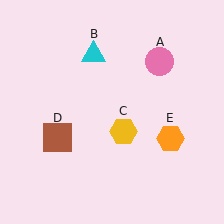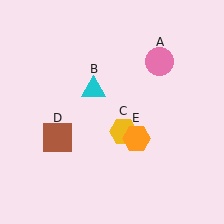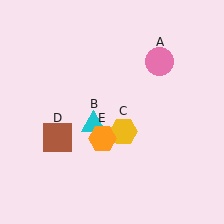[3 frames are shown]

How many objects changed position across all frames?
2 objects changed position: cyan triangle (object B), orange hexagon (object E).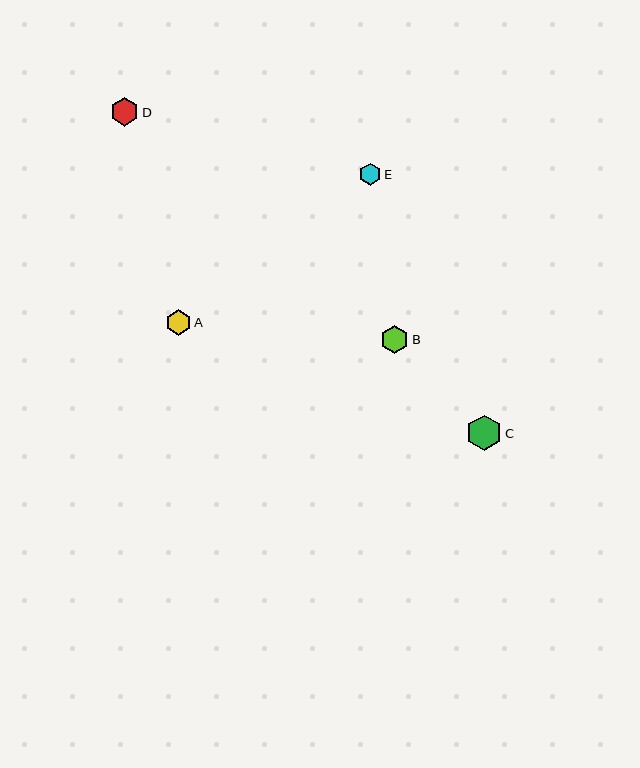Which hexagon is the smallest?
Hexagon E is the smallest with a size of approximately 22 pixels.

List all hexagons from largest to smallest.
From largest to smallest: C, D, B, A, E.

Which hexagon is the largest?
Hexagon C is the largest with a size of approximately 35 pixels.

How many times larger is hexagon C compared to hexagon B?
Hexagon C is approximately 1.3 times the size of hexagon B.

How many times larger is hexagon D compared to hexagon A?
Hexagon D is approximately 1.1 times the size of hexagon A.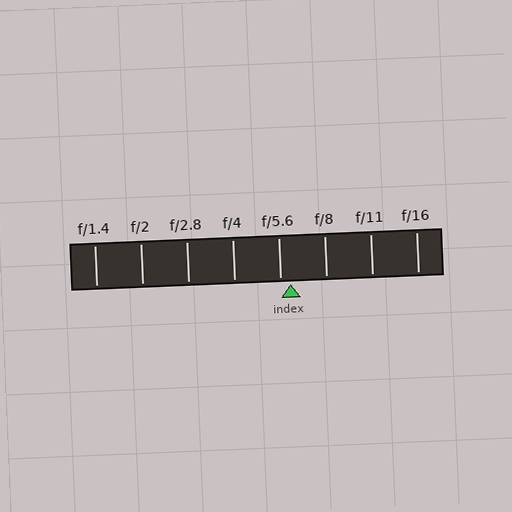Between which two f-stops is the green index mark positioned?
The index mark is between f/5.6 and f/8.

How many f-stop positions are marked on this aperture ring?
There are 8 f-stop positions marked.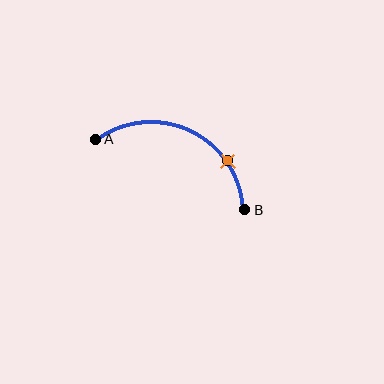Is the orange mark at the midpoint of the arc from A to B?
No. The orange mark lies on the arc but is closer to endpoint B. The arc midpoint would be at the point on the curve equidistant along the arc from both A and B.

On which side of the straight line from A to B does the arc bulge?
The arc bulges above the straight line connecting A and B.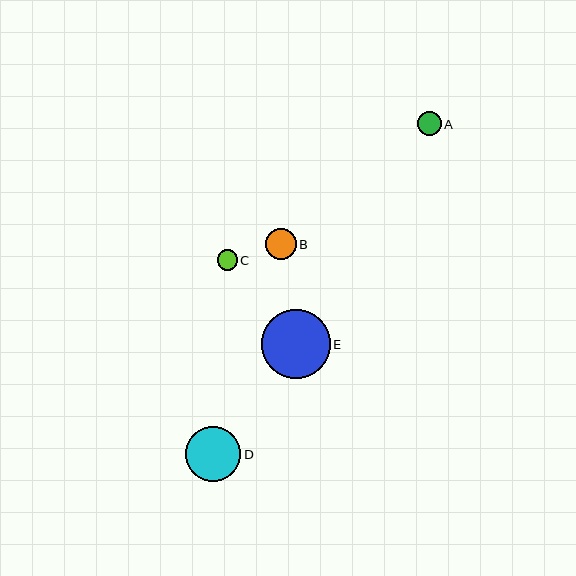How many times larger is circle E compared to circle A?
Circle E is approximately 2.8 times the size of circle A.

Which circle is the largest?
Circle E is the largest with a size of approximately 69 pixels.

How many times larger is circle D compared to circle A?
Circle D is approximately 2.3 times the size of circle A.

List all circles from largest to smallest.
From largest to smallest: E, D, B, A, C.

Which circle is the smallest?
Circle C is the smallest with a size of approximately 20 pixels.